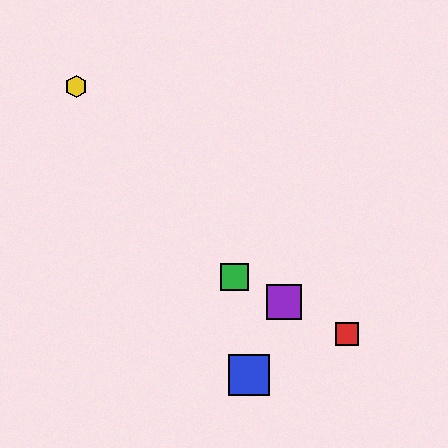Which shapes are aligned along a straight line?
The red square, the green square, the purple square are aligned along a straight line.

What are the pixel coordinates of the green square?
The green square is at (234, 277).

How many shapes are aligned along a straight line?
3 shapes (the red square, the green square, the purple square) are aligned along a straight line.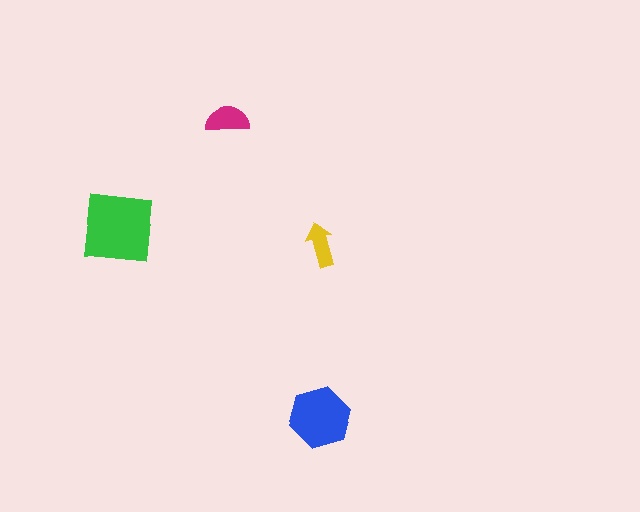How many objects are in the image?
There are 4 objects in the image.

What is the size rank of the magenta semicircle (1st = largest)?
3rd.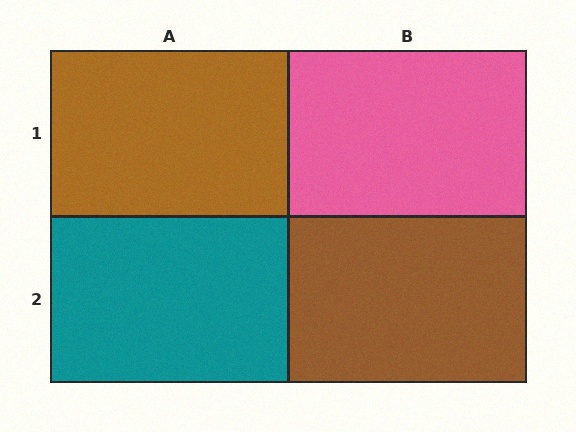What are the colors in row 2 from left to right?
Teal, brown.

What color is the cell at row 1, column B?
Pink.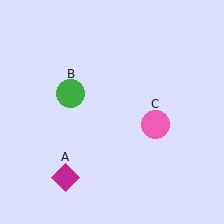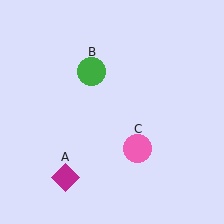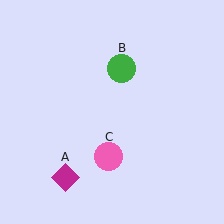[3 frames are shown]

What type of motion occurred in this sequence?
The green circle (object B), pink circle (object C) rotated clockwise around the center of the scene.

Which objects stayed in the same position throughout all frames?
Magenta diamond (object A) remained stationary.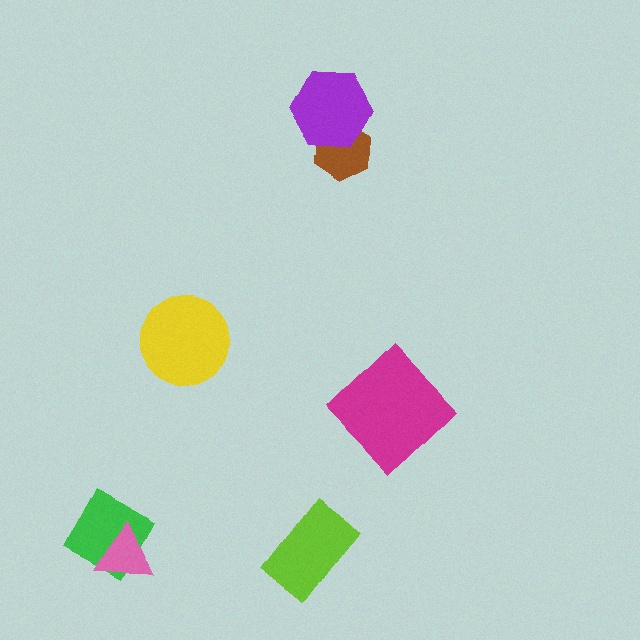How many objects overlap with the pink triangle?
1 object overlaps with the pink triangle.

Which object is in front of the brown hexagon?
The purple hexagon is in front of the brown hexagon.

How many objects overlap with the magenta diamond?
0 objects overlap with the magenta diamond.